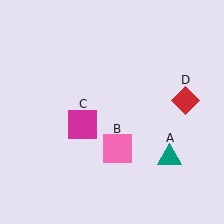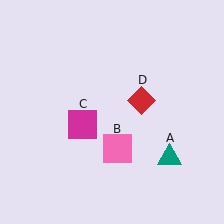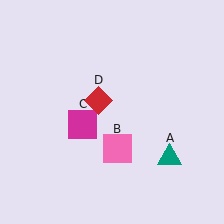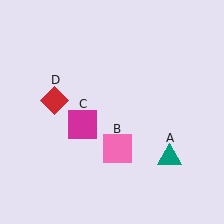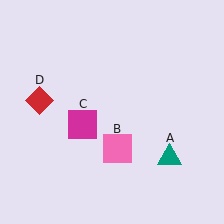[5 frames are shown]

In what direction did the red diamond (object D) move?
The red diamond (object D) moved left.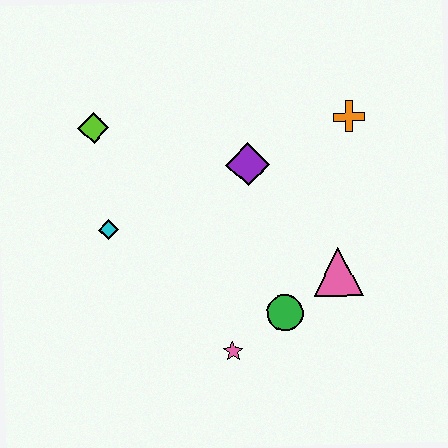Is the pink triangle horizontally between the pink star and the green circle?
No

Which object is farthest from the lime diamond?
The pink triangle is farthest from the lime diamond.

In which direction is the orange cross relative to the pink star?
The orange cross is above the pink star.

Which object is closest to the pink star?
The green circle is closest to the pink star.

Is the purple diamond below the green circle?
No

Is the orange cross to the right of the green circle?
Yes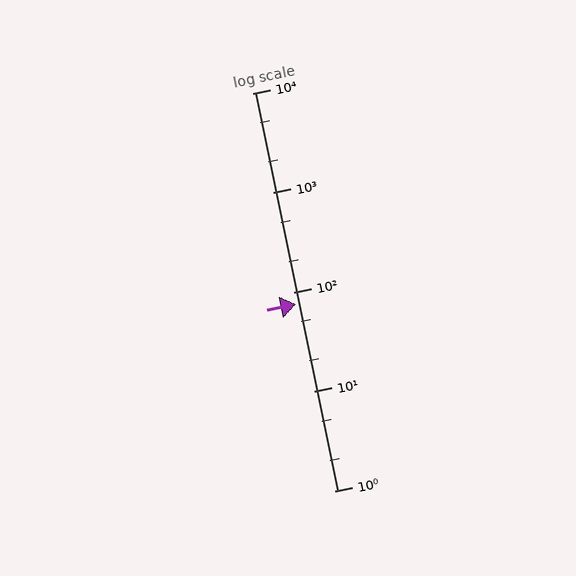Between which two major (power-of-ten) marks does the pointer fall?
The pointer is between 10 and 100.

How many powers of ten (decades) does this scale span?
The scale spans 4 decades, from 1 to 10000.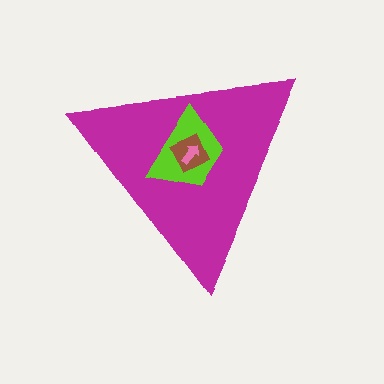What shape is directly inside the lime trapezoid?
The brown diamond.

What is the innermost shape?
The pink arrow.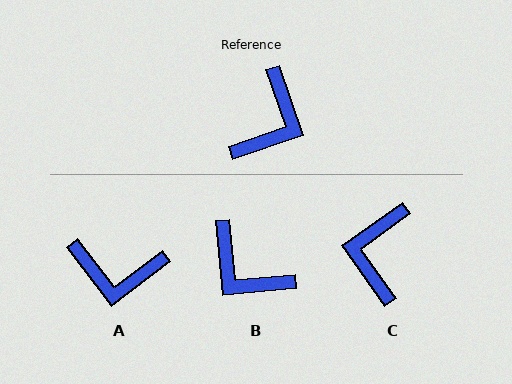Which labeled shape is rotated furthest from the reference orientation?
C, about 163 degrees away.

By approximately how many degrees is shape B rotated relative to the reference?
Approximately 103 degrees clockwise.